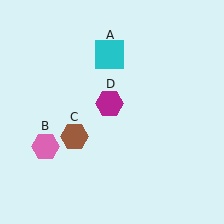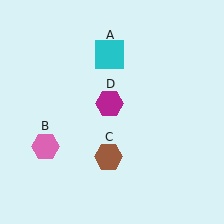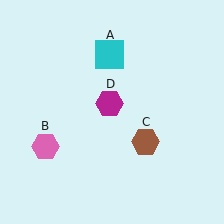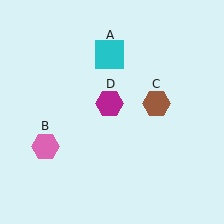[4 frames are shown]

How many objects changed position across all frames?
1 object changed position: brown hexagon (object C).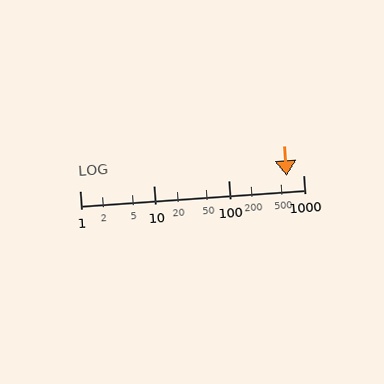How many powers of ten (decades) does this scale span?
The scale spans 3 decades, from 1 to 1000.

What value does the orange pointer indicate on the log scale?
The pointer indicates approximately 610.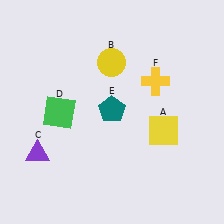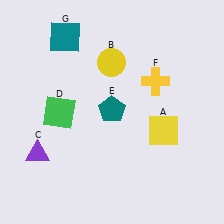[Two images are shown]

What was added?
A teal square (G) was added in Image 2.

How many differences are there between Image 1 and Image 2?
There is 1 difference between the two images.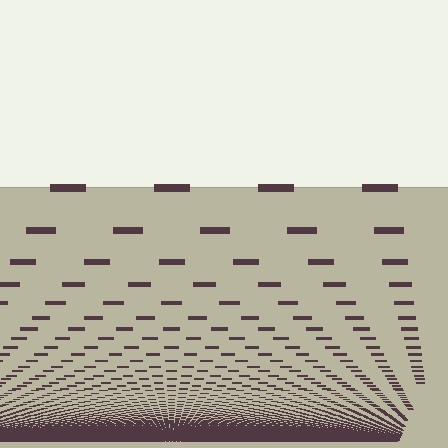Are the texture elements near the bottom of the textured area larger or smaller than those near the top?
Smaller. The gradient is inverted — elements near the bottom are smaller and denser.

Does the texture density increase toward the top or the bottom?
Density increases toward the bottom.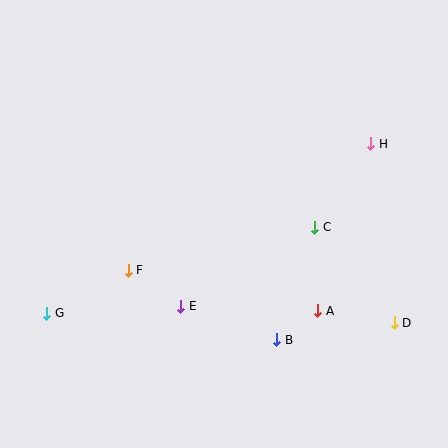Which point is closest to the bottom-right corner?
Point D is closest to the bottom-right corner.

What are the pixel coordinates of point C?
Point C is at (315, 227).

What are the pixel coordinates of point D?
Point D is at (394, 323).